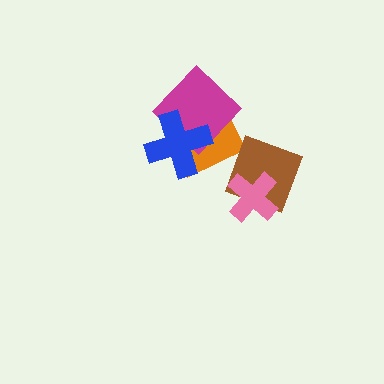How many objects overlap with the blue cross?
2 objects overlap with the blue cross.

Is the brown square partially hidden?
Yes, it is partially covered by another shape.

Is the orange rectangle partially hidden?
Yes, it is partially covered by another shape.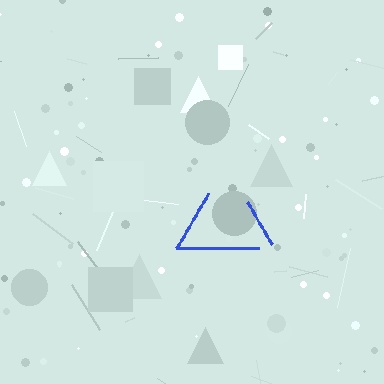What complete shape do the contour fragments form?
The contour fragments form a triangle.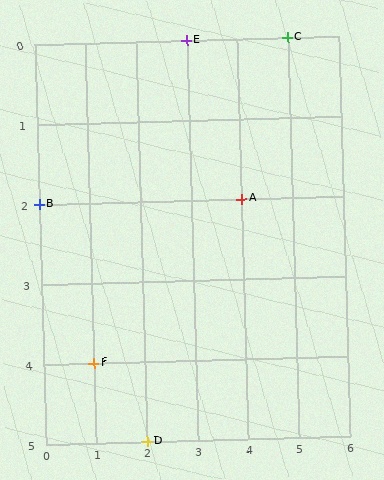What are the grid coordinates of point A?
Point A is at grid coordinates (4, 2).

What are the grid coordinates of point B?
Point B is at grid coordinates (0, 2).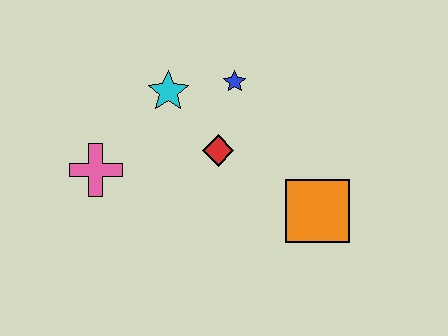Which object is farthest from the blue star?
The pink cross is farthest from the blue star.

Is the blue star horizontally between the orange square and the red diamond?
Yes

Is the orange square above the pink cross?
No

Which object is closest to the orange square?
The red diamond is closest to the orange square.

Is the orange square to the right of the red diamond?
Yes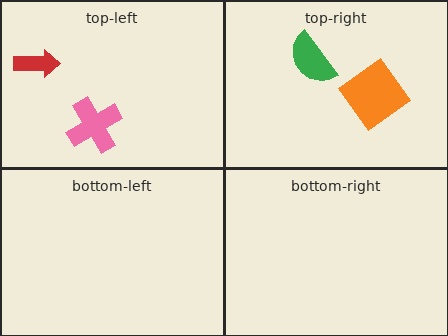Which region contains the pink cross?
The top-left region.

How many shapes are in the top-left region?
2.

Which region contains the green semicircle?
The top-right region.